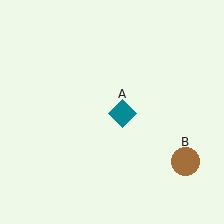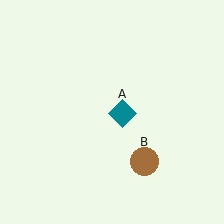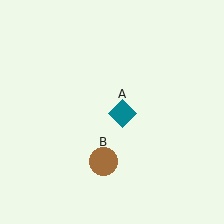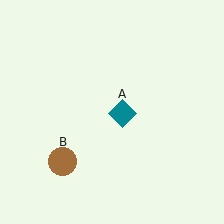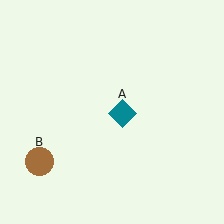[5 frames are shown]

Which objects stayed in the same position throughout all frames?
Teal diamond (object A) remained stationary.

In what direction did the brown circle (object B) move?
The brown circle (object B) moved left.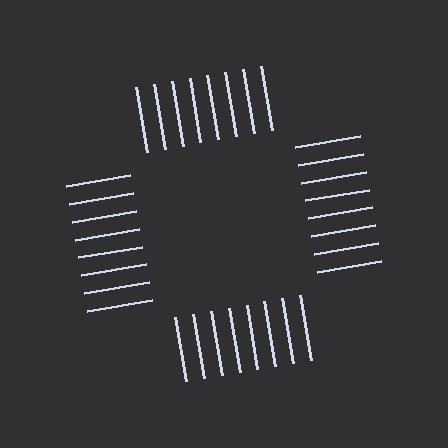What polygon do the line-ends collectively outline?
An illusory square — the line segments terminate on its edges but no continuous stroke is drawn.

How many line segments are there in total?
32 — 8 along each of the 4 edges.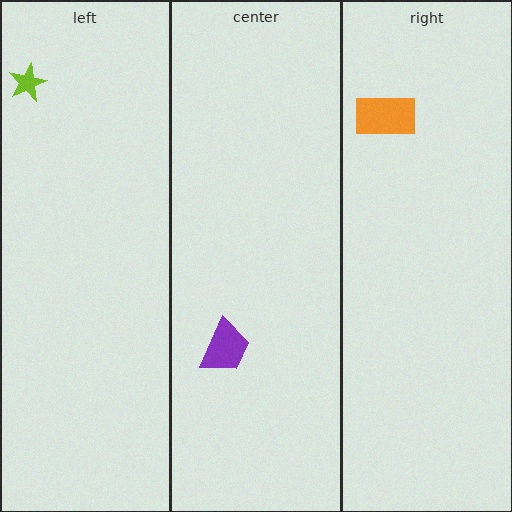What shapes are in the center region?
The purple trapezoid.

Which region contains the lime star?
The left region.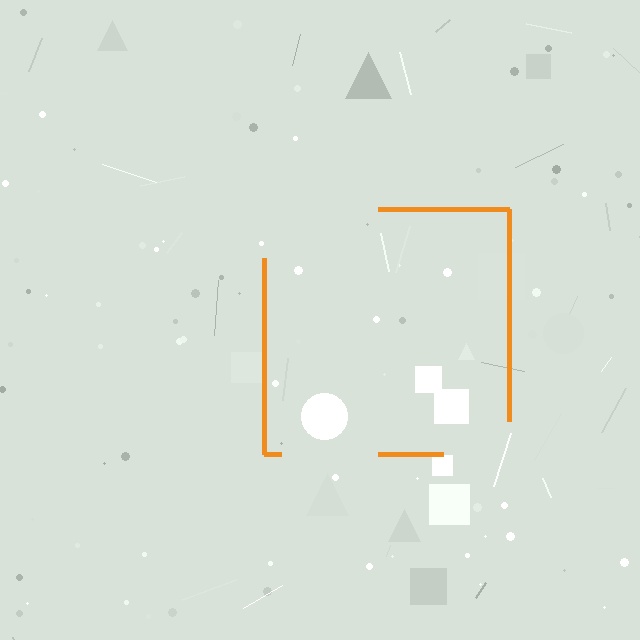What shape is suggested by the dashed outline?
The dashed outline suggests a square.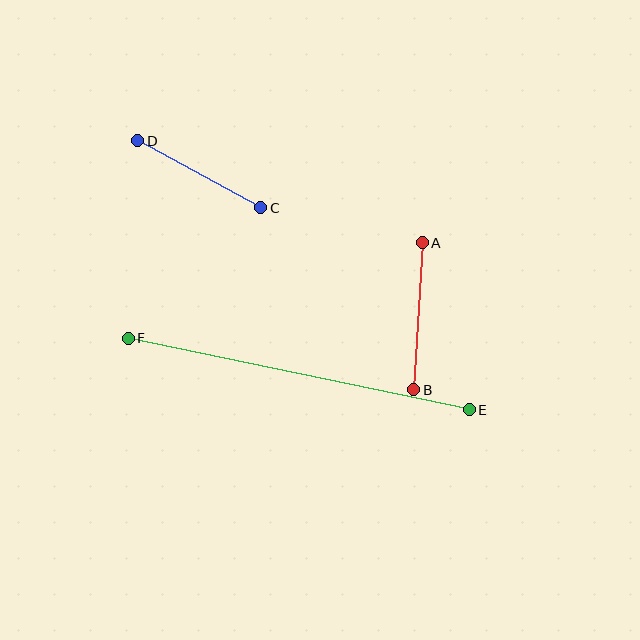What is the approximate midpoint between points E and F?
The midpoint is at approximately (299, 374) pixels.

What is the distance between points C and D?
The distance is approximately 140 pixels.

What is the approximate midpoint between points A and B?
The midpoint is at approximately (418, 316) pixels.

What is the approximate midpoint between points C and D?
The midpoint is at approximately (199, 174) pixels.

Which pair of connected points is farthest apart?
Points E and F are farthest apart.